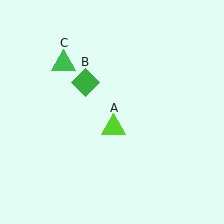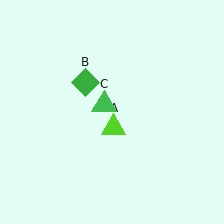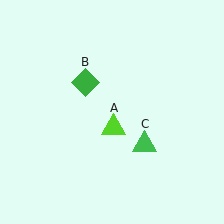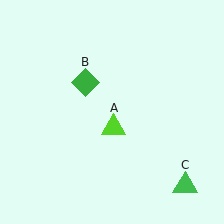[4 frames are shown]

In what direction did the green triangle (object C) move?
The green triangle (object C) moved down and to the right.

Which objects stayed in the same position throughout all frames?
Lime triangle (object A) and green diamond (object B) remained stationary.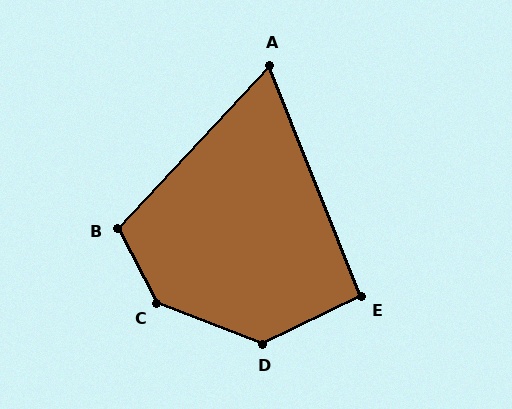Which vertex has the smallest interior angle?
A, at approximately 64 degrees.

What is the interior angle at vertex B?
Approximately 110 degrees (obtuse).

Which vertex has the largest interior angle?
C, at approximately 138 degrees.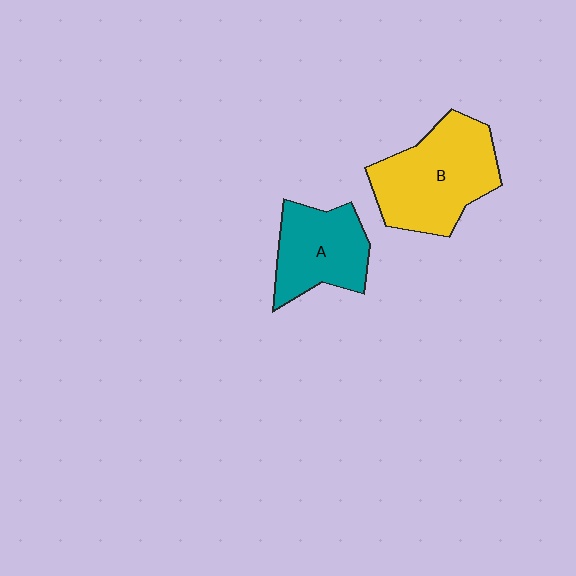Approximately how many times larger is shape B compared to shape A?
Approximately 1.4 times.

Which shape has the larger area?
Shape B (yellow).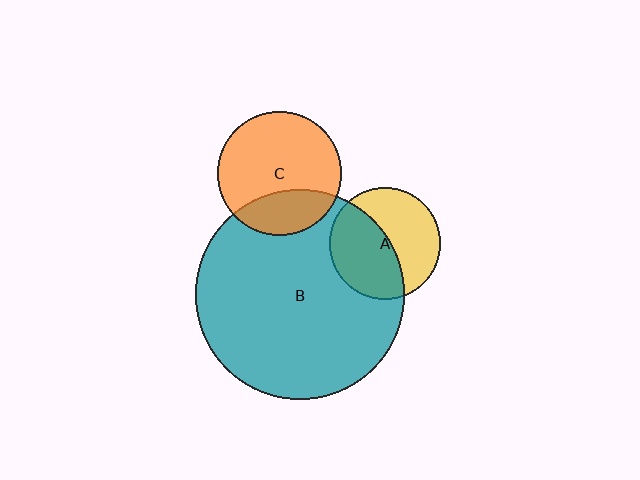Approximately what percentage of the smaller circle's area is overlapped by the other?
Approximately 50%.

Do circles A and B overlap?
Yes.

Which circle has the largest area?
Circle B (teal).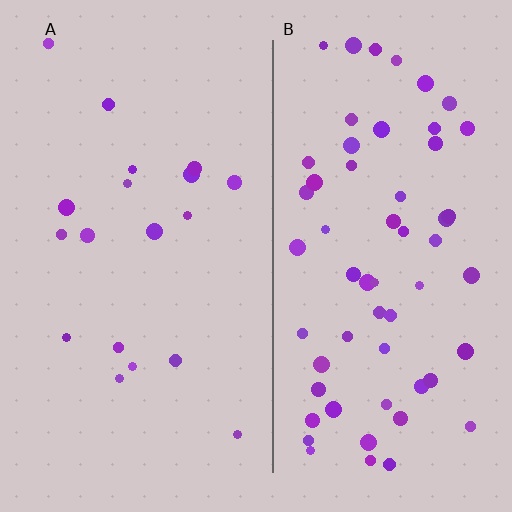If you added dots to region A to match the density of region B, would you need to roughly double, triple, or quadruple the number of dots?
Approximately triple.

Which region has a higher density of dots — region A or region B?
B (the right).